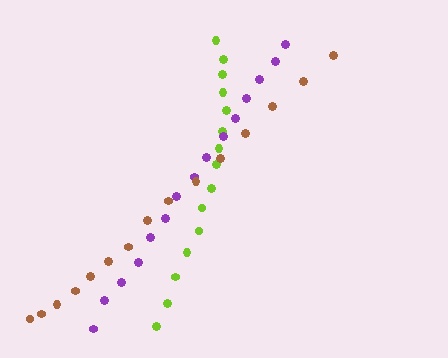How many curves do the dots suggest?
There are 3 distinct paths.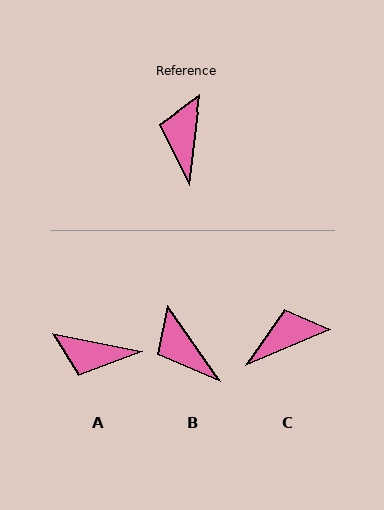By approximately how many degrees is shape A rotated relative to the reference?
Approximately 85 degrees counter-clockwise.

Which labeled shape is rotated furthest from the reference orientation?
A, about 85 degrees away.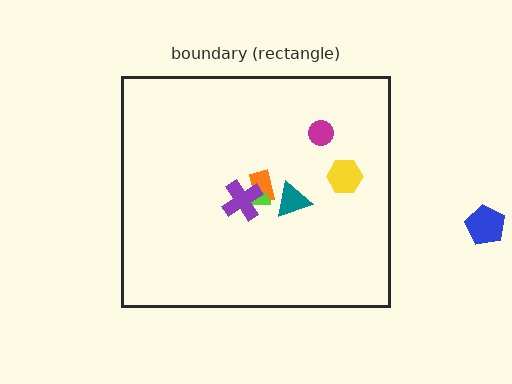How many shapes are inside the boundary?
6 inside, 1 outside.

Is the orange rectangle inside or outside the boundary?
Inside.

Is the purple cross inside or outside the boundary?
Inside.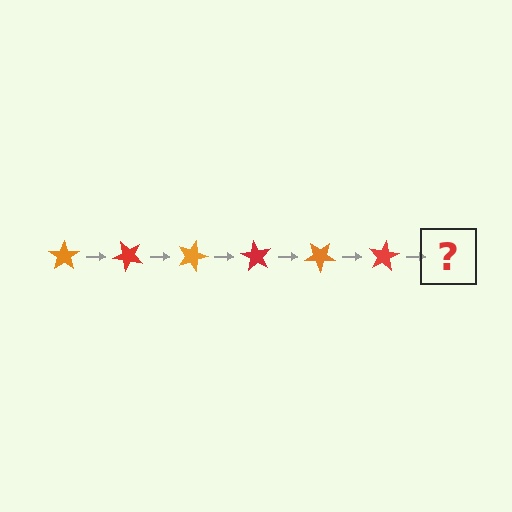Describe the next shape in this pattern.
It should be an orange star, rotated 270 degrees from the start.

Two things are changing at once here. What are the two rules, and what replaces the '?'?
The two rules are that it rotates 45 degrees each step and the color cycles through orange and red. The '?' should be an orange star, rotated 270 degrees from the start.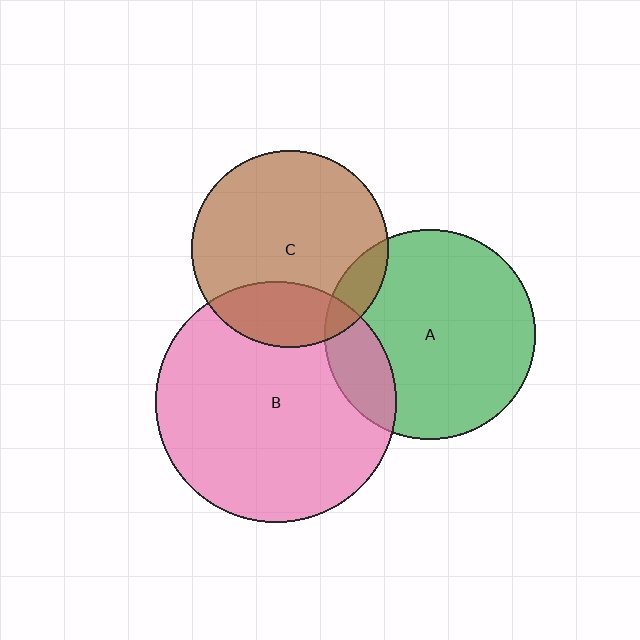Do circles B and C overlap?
Yes.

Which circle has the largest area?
Circle B (pink).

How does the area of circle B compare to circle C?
Approximately 1.5 times.